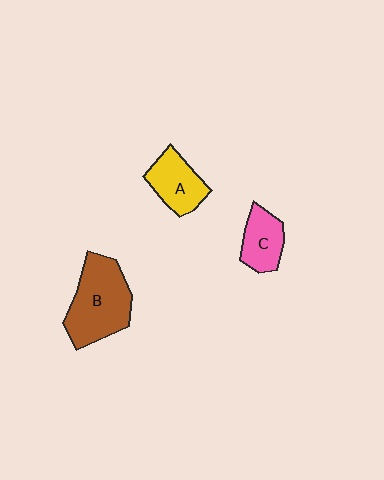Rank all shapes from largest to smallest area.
From largest to smallest: B (brown), A (yellow), C (pink).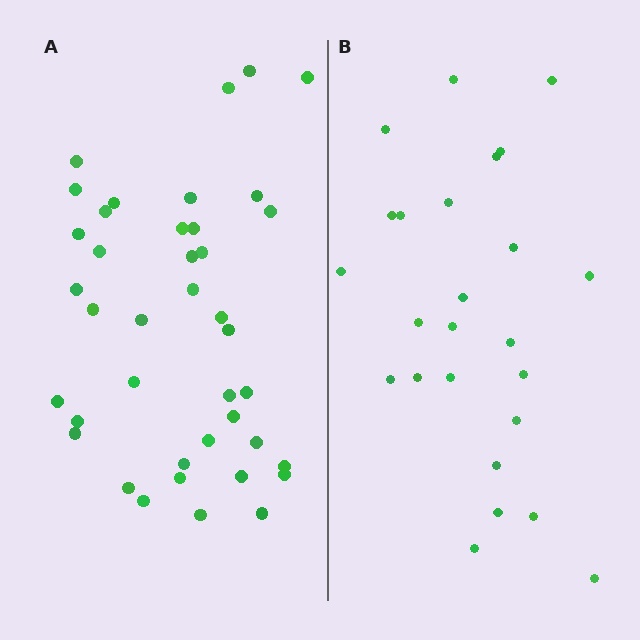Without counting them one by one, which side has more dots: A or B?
Region A (the left region) has more dots.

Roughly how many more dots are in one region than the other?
Region A has approximately 15 more dots than region B.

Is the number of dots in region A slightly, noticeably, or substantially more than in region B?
Region A has substantially more. The ratio is roughly 1.6 to 1.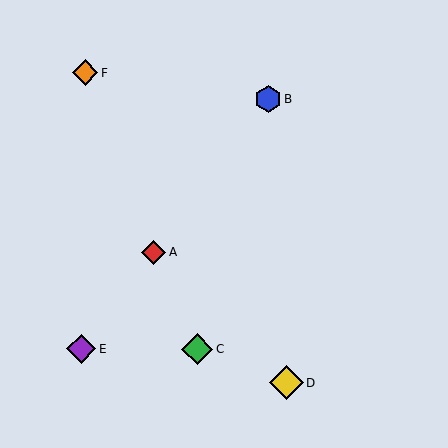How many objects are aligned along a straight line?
3 objects (A, B, E) are aligned along a straight line.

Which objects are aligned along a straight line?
Objects A, B, E are aligned along a straight line.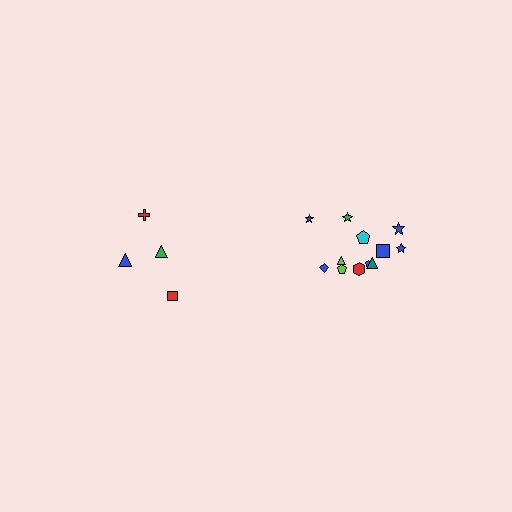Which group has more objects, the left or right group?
The right group.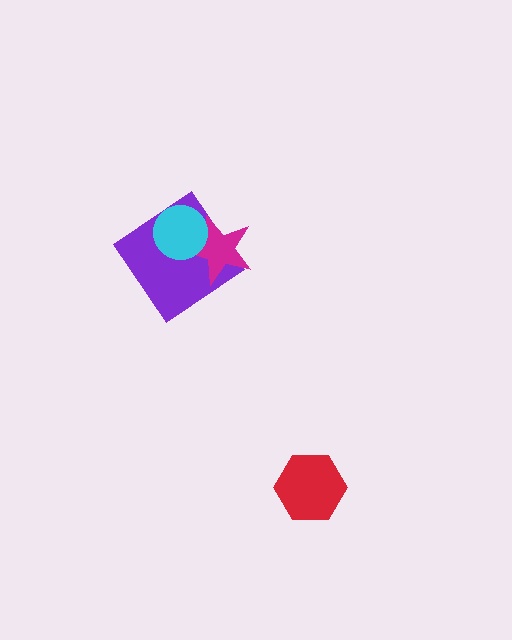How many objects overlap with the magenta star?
2 objects overlap with the magenta star.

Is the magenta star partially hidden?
Yes, it is partially covered by another shape.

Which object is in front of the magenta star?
The cyan circle is in front of the magenta star.